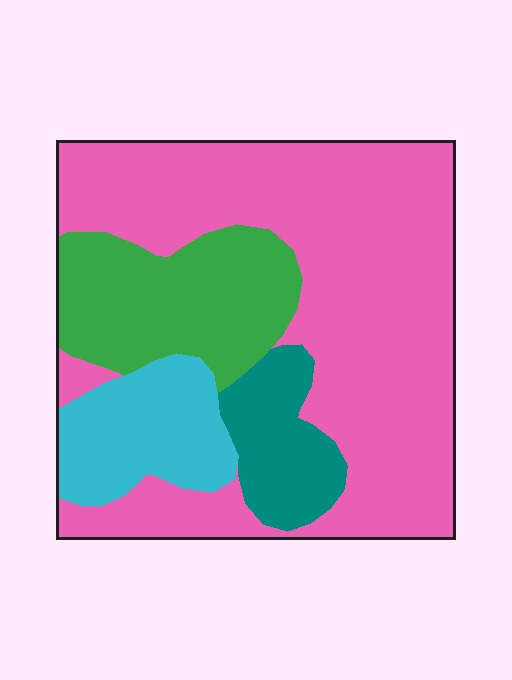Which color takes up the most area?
Pink, at roughly 60%.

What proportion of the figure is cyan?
Cyan covers 13% of the figure.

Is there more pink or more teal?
Pink.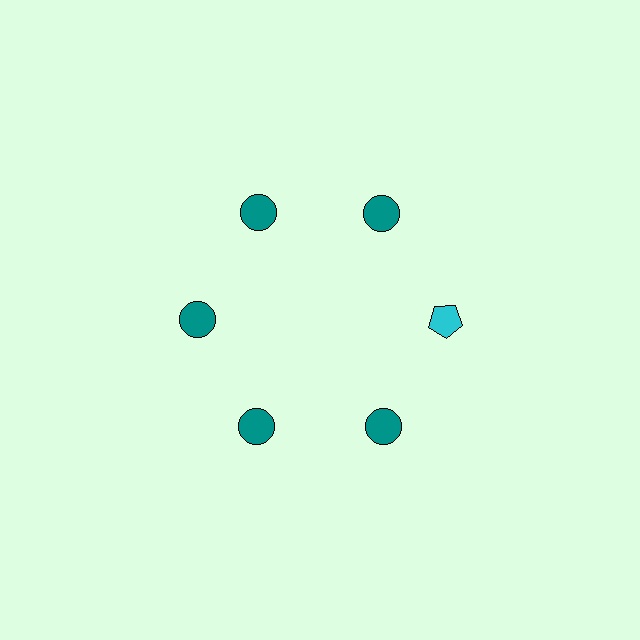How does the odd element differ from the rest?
It differs in both color (cyan instead of teal) and shape (pentagon instead of circle).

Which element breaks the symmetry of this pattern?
The cyan pentagon at roughly the 3 o'clock position breaks the symmetry. All other shapes are teal circles.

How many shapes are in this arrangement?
There are 6 shapes arranged in a ring pattern.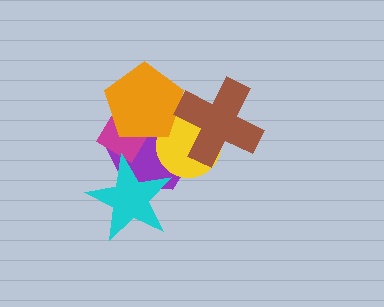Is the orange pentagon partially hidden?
Yes, it is partially covered by another shape.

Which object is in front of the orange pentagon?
The brown cross is in front of the orange pentagon.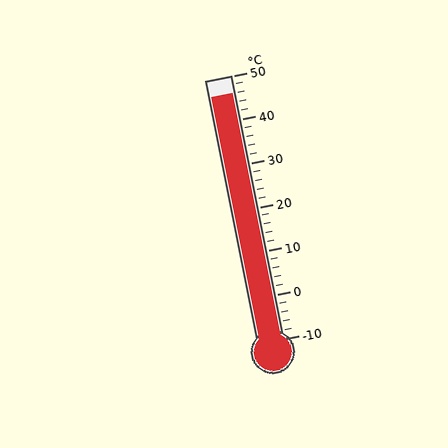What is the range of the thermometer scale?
The thermometer scale ranges from -10°C to 50°C.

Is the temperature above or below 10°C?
The temperature is above 10°C.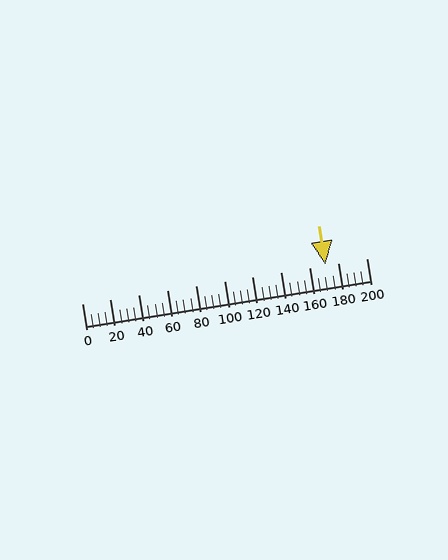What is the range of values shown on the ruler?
The ruler shows values from 0 to 200.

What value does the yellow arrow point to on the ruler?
The yellow arrow points to approximately 171.